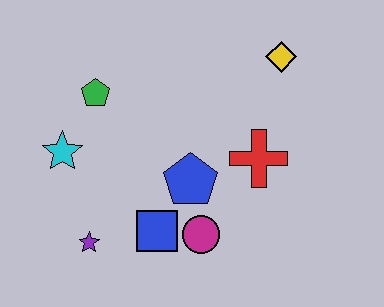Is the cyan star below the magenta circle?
No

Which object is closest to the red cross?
The blue pentagon is closest to the red cross.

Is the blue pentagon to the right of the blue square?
Yes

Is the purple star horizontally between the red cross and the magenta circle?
No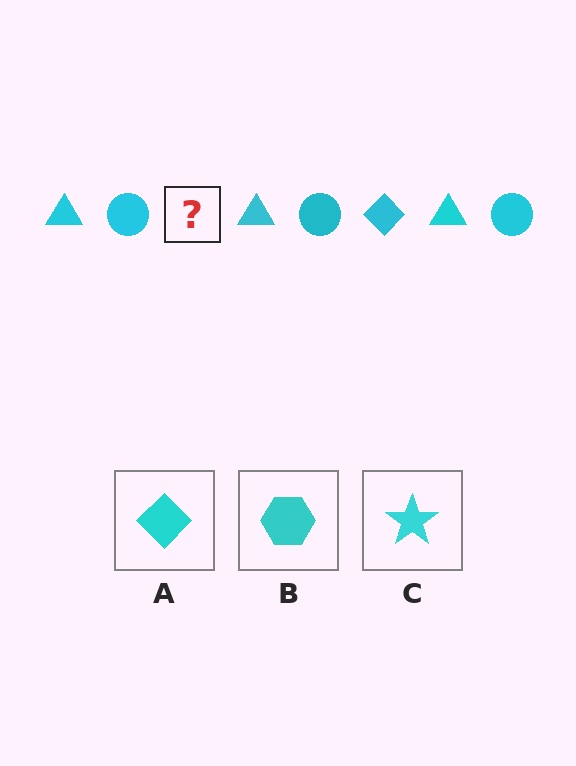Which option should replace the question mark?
Option A.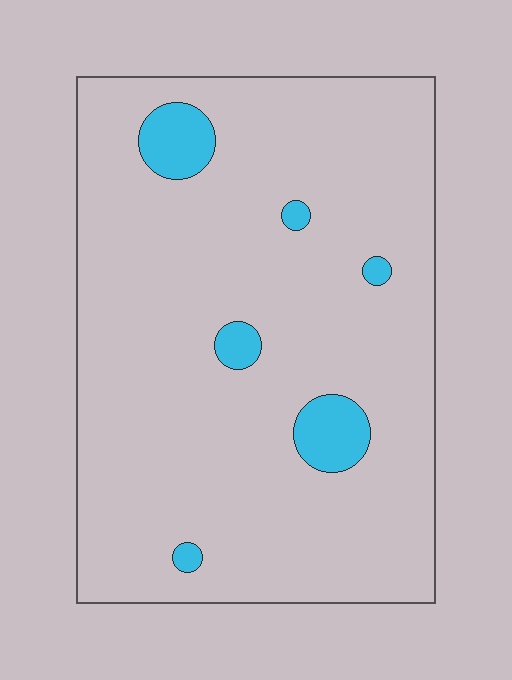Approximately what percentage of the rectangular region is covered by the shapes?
Approximately 5%.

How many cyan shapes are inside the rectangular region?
6.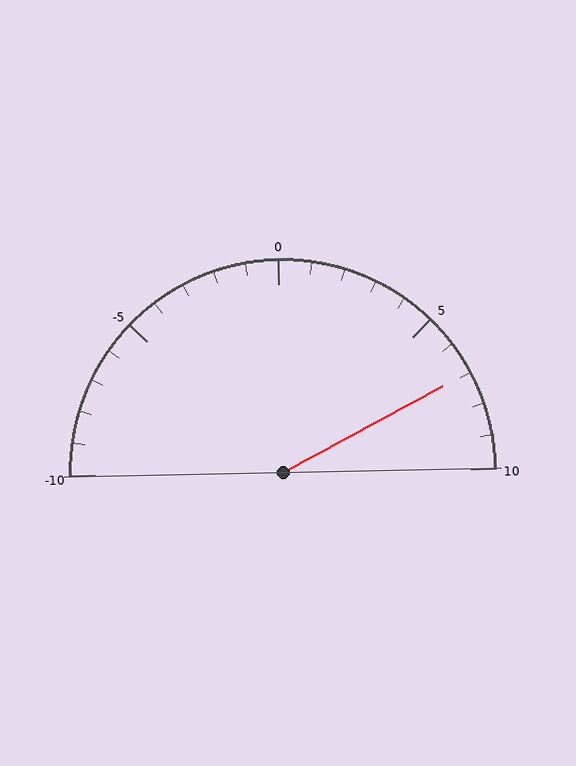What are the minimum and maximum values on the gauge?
The gauge ranges from -10 to 10.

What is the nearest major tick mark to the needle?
The nearest major tick mark is 5.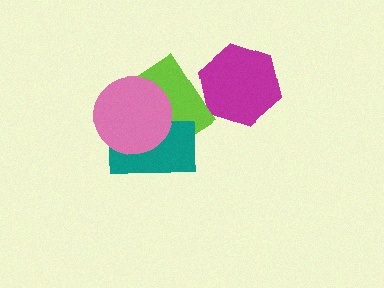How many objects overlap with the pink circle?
2 objects overlap with the pink circle.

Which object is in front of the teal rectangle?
The pink circle is in front of the teal rectangle.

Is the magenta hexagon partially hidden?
No, no other shape covers it.